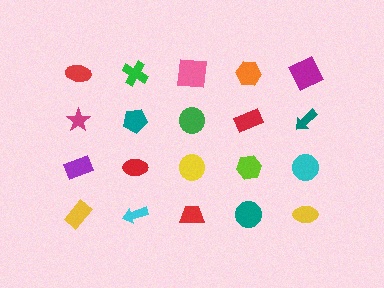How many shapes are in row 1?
5 shapes.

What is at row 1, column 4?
An orange hexagon.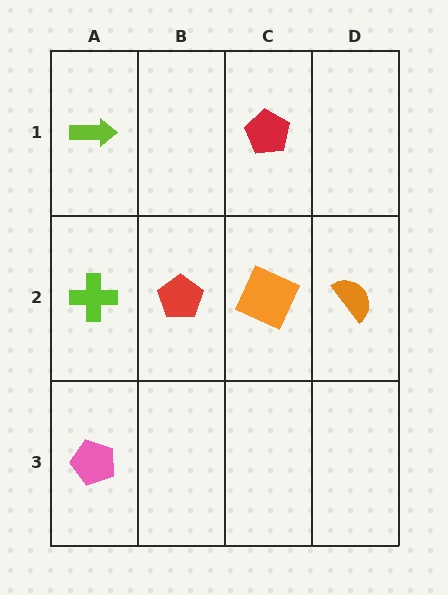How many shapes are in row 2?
4 shapes.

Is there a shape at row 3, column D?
No, that cell is empty.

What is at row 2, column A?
A lime cross.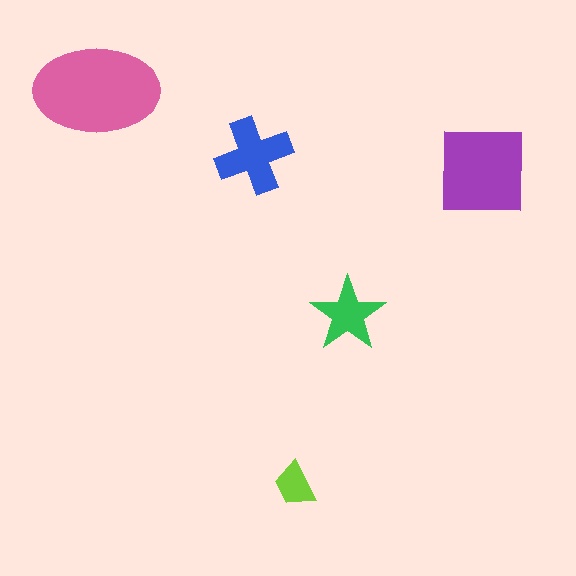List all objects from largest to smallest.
The pink ellipse, the purple square, the blue cross, the green star, the lime trapezoid.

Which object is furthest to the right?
The purple square is rightmost.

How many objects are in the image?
There are 5 objects in the image.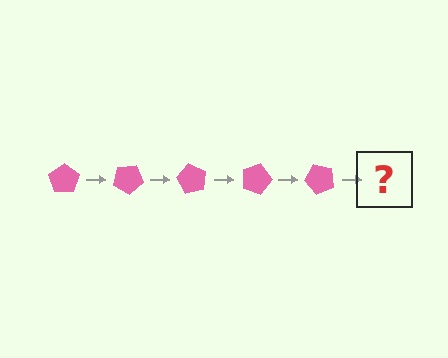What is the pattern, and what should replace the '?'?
The pattern is that the pentagon rotates 30 degrees each step. The '?' should be a pink pentagon rotated 150 degrees.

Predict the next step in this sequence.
The next step is a pink pentagon rotated 150 degrees.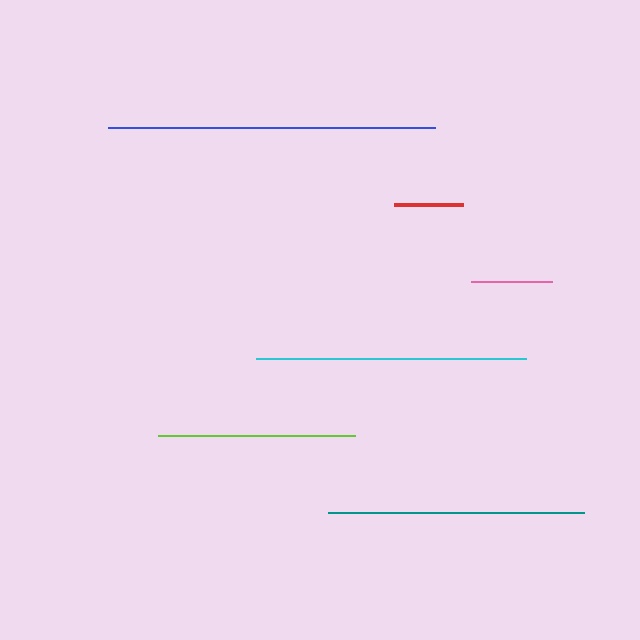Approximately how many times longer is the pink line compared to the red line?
The pink line is approximately 1.2 times the length of the red line.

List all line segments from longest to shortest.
From longest to shortest: blue, cyan, teal, lime, pink, red.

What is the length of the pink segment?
The pink segment is approximately 81 pixels long.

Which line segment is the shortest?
The red line is the shortest at approximately 69 pixels.